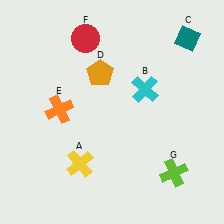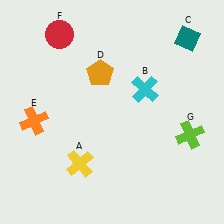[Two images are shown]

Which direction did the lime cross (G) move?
The lime cross (G) moved up.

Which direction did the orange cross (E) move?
The orange cross (E) moved left.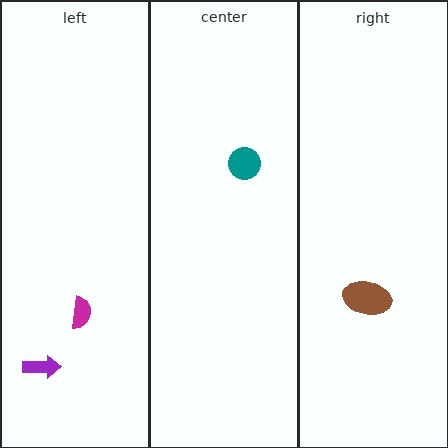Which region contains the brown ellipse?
The right region.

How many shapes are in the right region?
1.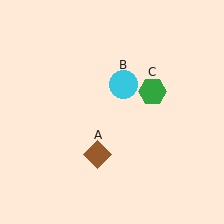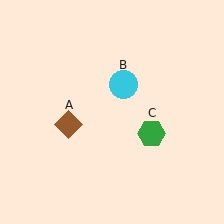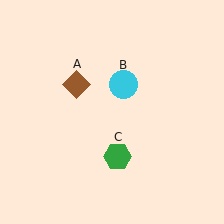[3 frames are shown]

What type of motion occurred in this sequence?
The brown diamond (object A), green hexagon (object C) rotated clockwise around the center of the scene.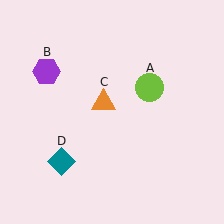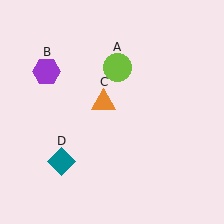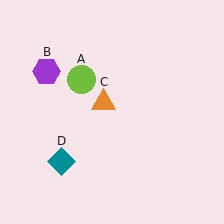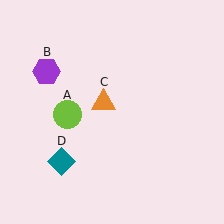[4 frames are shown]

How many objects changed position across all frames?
1 object changed position: lime circle (object A).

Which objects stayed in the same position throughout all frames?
Purple hexagon (object B) and orange triangle (object C) and teal diamond (object D) remained stationary.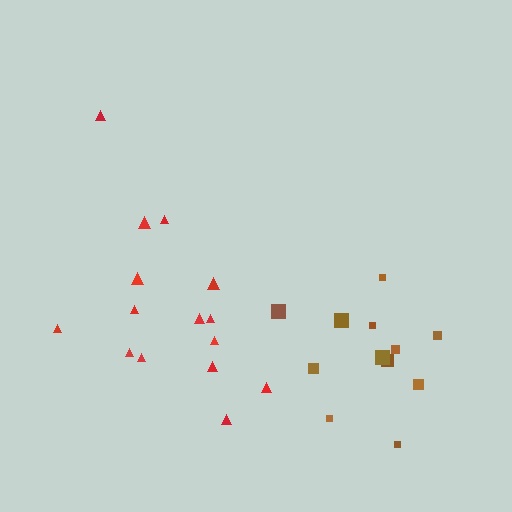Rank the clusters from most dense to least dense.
brown, red.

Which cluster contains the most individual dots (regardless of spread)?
Red (15).